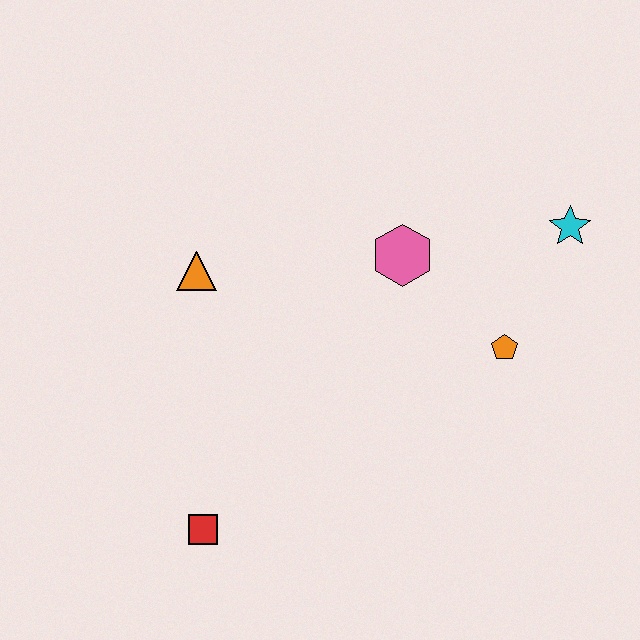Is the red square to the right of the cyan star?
No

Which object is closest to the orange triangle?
The pink hexagon is closest to the orange triangle.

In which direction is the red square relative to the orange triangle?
The red square is below the orange triangle.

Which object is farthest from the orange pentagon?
The red square is farthest from the orange pentagon.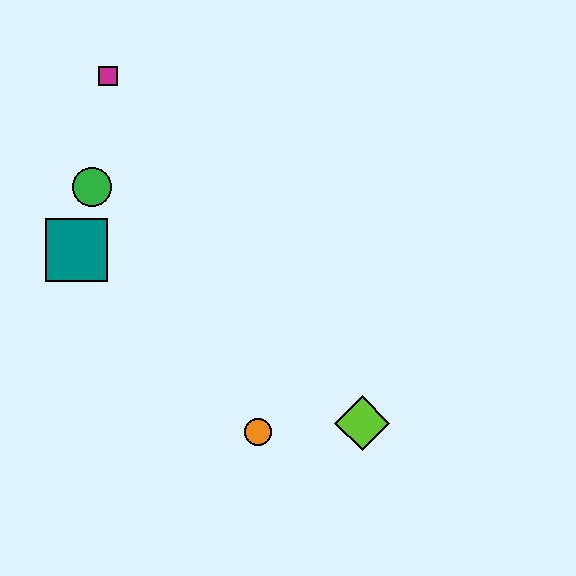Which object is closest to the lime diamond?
The orange circle is closest to the lime diamond.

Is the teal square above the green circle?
No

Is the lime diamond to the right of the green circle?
Yes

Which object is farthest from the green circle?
The lime diamond is farthest from the green circle.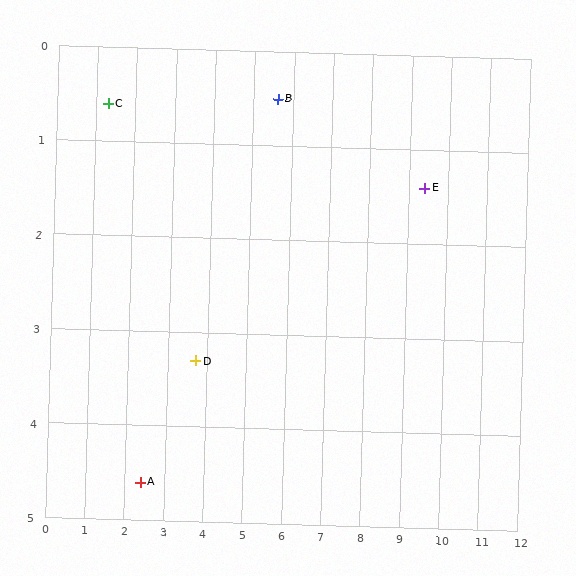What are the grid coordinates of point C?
Point C is at approximately (1.3, 0.6).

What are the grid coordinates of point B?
Point B is at approximately (5.6, 0.5).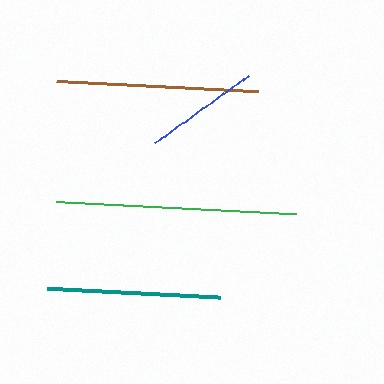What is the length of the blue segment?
The blue segment is approximately 115 pixels long.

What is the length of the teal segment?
The teal segment is approximately 172 pixels long.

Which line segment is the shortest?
The blue line is the shortest at approximately 115 pixels.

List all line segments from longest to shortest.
From longest to shortest: green, brown, teal, blue.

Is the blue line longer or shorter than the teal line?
The teal line is longer than the blue line.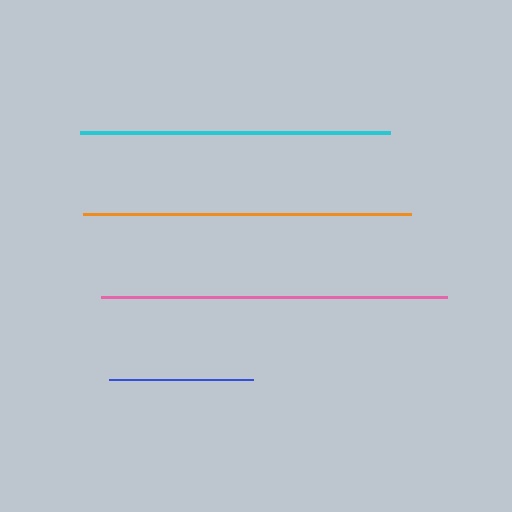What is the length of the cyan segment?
The cyan segment is approximately 310 pixels long.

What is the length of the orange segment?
The orange segment is approximately 328 pixels long.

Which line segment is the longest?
The pink line is the longest at approximately 346 pixels.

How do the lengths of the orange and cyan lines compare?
The orange and cyan lines are approximately the same length.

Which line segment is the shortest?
The blue line is the shortest at approximately 145 pixels.